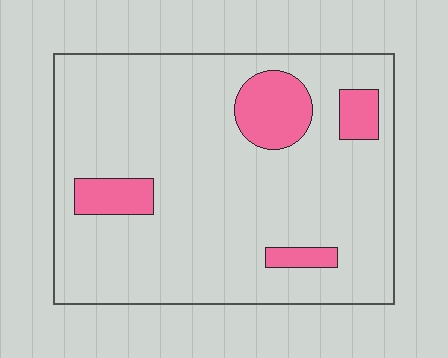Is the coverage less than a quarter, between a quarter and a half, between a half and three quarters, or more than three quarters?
Less than a quarter.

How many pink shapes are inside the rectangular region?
4.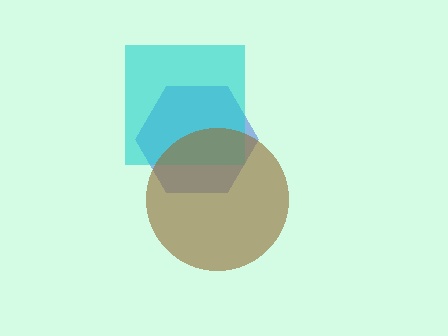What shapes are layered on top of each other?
The layered shapes are: a blue hexagon, a cyan square, a brown circle.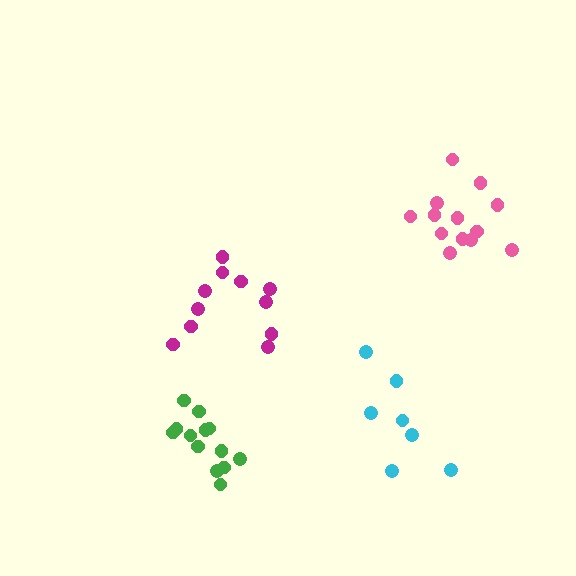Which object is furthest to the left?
The green cluster is leftmost.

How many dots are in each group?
Group 1: 13 dots, Group 2: 7 dots, Group 3: 11 dots, Group 4: 13 dots (44 total).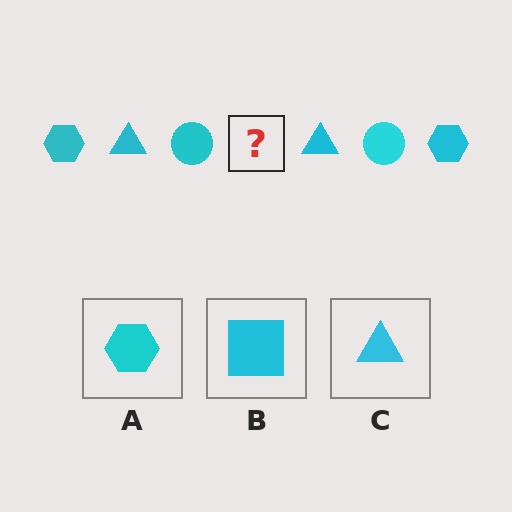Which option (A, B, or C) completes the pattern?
A.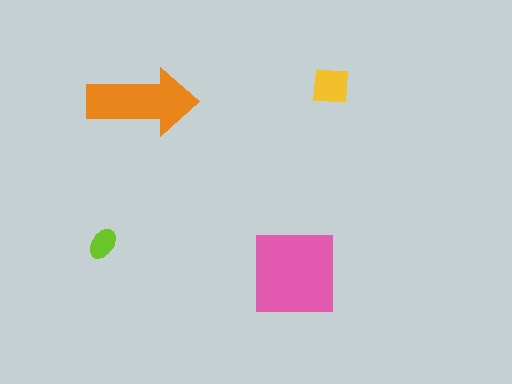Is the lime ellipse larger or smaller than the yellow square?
Smaller.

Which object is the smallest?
The lime ellipse.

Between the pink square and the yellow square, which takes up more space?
The pink square.